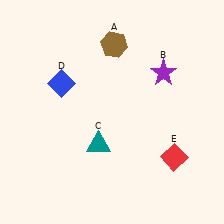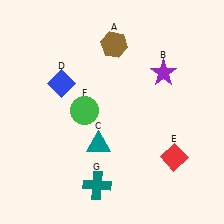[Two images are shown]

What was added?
A green circle (F), a teal cross (G) were added in Image 2.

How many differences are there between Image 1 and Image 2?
There are 2 differences between the two images.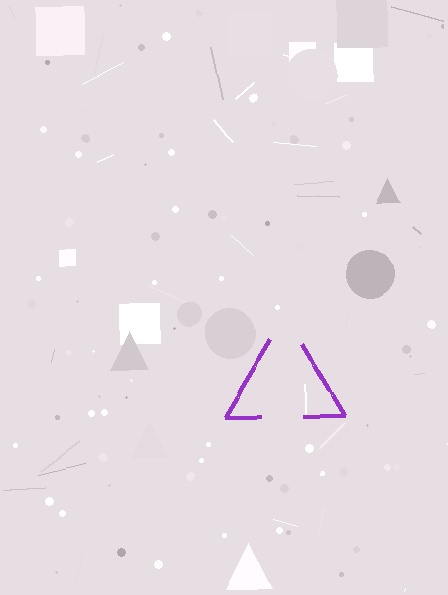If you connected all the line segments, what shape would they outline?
They would outline a triangle.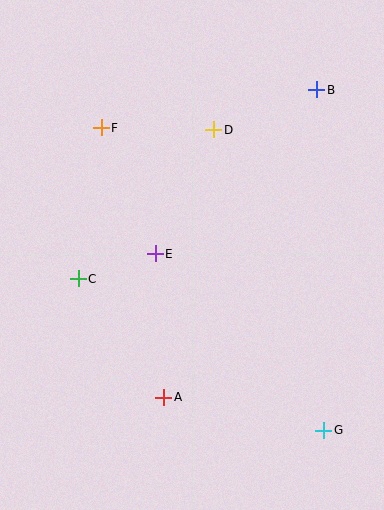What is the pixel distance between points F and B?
The distance between F and B is 219 pixels.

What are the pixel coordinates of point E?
Point E is at (155, 254).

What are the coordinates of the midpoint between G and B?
The midpoint between G and B is at (320, 260).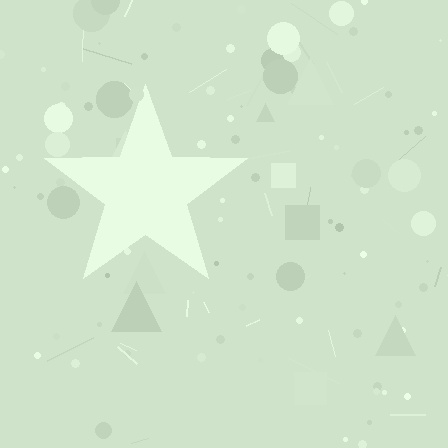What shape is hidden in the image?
A star is hidden in the image.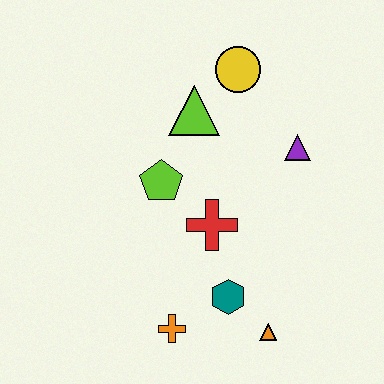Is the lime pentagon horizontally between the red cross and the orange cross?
No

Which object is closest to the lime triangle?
The yellow circle is closest to the lime triangle.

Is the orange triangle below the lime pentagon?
Yes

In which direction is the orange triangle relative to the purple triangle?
The orange triangle is below the purple triangle.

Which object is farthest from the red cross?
The yellow circle is farthest from the red cross.